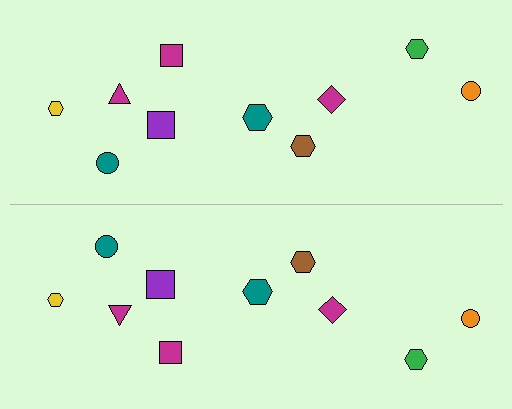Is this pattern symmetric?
Yes, this pattern has bilateral (reflection) symmetry.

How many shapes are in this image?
There are 20 shapes in this image.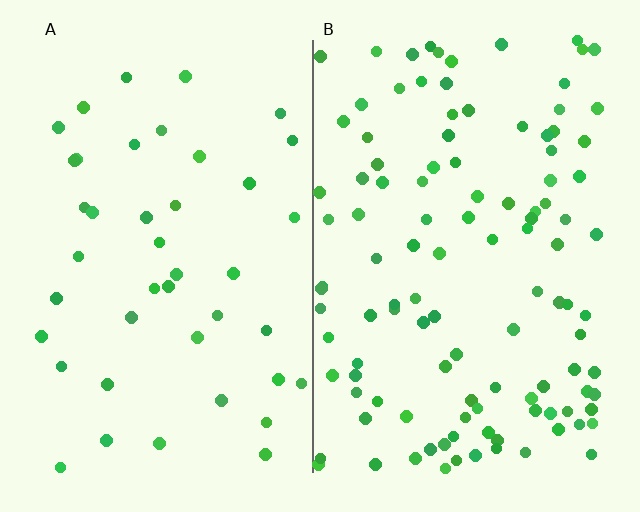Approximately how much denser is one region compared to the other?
Approximately 2.7× — region B over region A.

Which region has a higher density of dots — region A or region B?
B (the right).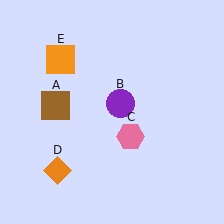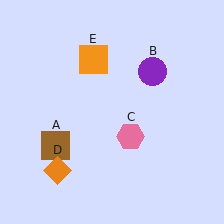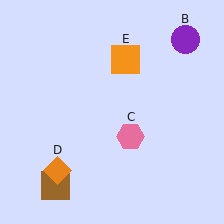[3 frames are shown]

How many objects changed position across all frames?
3 objects changed position: brown square (object A), purple circle (object B), orange square (object E).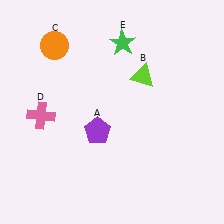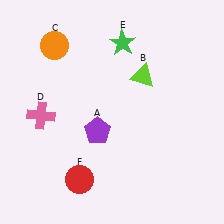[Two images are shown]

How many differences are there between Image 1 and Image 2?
There is 1 difference between the two images.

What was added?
A red circle (F) was added in Image 2.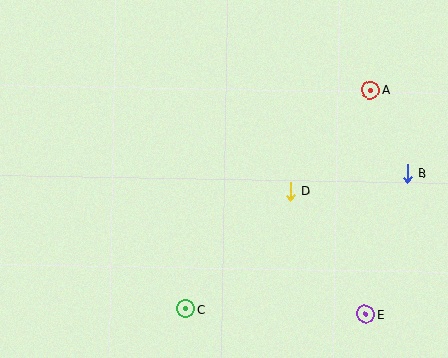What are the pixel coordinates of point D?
Point D is at (290, 191).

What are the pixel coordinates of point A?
Point A is at (370, 90).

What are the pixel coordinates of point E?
Point E is at (365, 314).